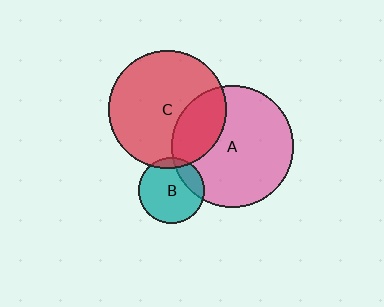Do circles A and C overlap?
Yes.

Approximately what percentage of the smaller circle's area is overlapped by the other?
Approximately 25%.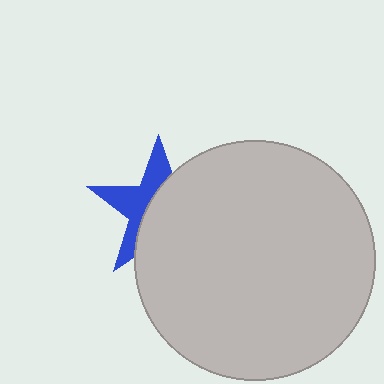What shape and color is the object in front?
The object in front is a light gray circle.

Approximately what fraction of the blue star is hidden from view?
Roughly 58% of the blue star is hidden behind the light gray circle.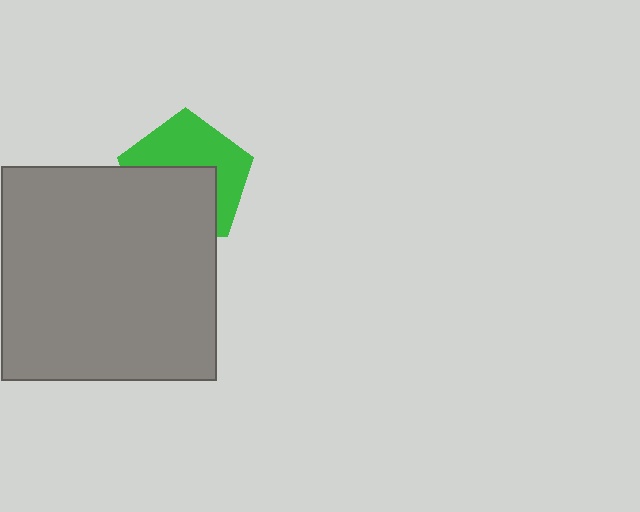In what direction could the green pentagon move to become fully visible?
The green pentagon could move up. That would shift it out from behind the gray square entirely.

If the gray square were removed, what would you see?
You would see the complete green pentagon.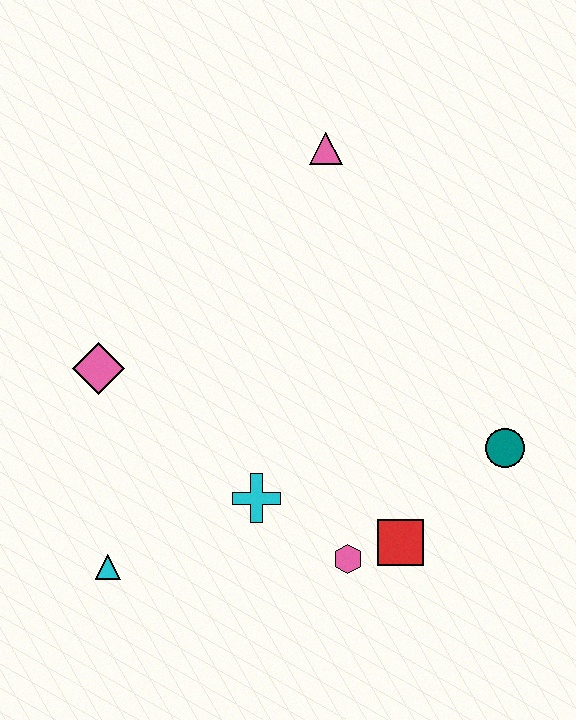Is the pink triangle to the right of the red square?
No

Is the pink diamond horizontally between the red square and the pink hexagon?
No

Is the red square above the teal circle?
No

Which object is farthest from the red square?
The pink triangle is farthest from the red square.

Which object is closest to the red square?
The pink hexagon is closest to the red square.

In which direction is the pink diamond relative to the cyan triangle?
The pink diamond is above the cyan triangle.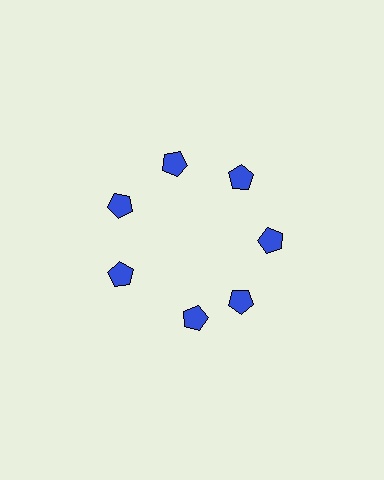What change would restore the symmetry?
The symmetry would be restored by rotating it back into even spacing with its neighbors so that all 7 pentagons sit at equal angles and equal distance from the center.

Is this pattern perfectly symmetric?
No. The 7 blue pentagons are arranged in a ring, but one element near the 6 o'clock position is rotated out of alignment along the ring, breaking the 7-fold rotational symmetry.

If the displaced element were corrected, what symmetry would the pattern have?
It would have 7-fold rotational symmetry — the pattern would map onto itself every 51 degrees.